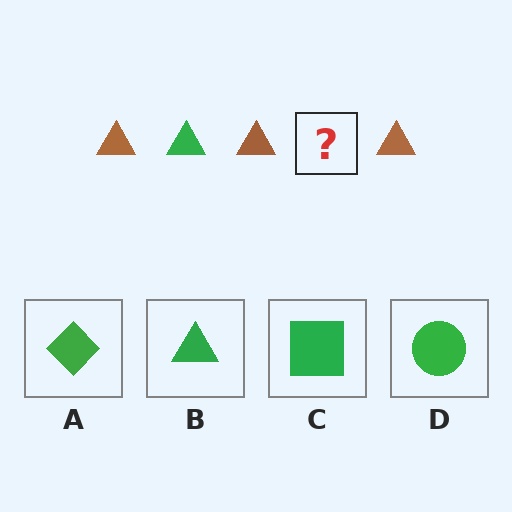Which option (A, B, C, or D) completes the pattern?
B.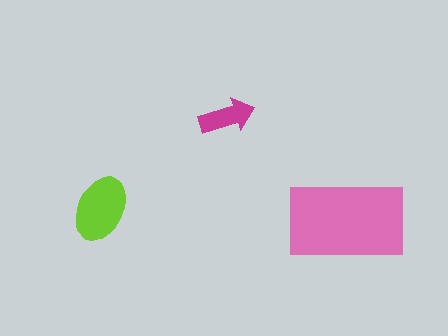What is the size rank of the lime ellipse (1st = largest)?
2nd.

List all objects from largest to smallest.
The pink rectangle, the lime ellipse, the magenta arrow.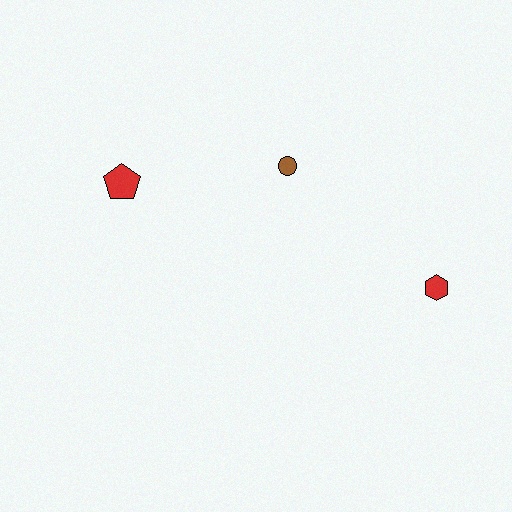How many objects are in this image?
There are 3 objects.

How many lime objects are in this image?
There are no lime objects.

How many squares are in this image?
There are no squares.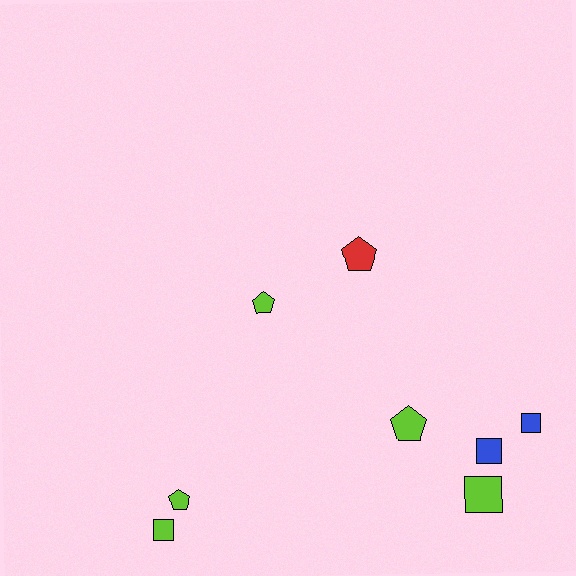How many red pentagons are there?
There is 1 red pentagon.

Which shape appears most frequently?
Square, with 4 objects.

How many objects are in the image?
There are 8 objects.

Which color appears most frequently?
Lime, with 5 objects.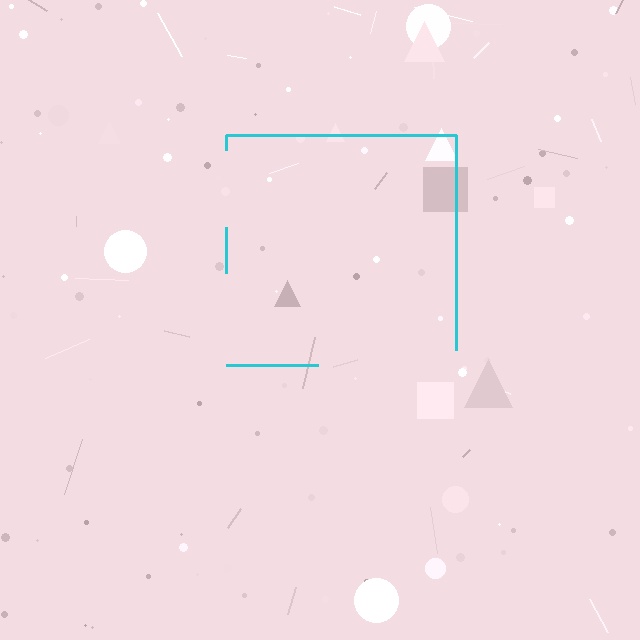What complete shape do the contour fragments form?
The contour fragments form a square.